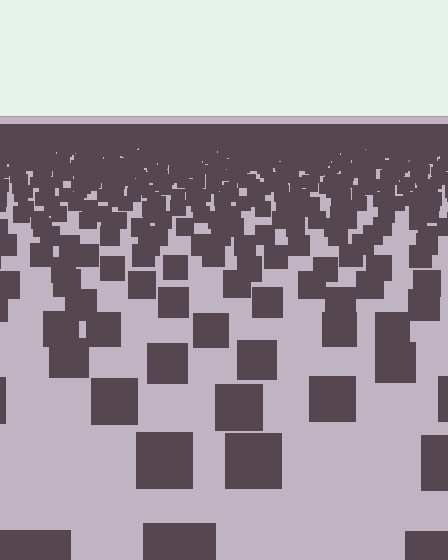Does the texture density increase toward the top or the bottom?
Density increases toward the top.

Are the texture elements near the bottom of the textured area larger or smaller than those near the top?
Larger. Near the bottom, elements are closer to the viewer and appear at a bigger on-screen size.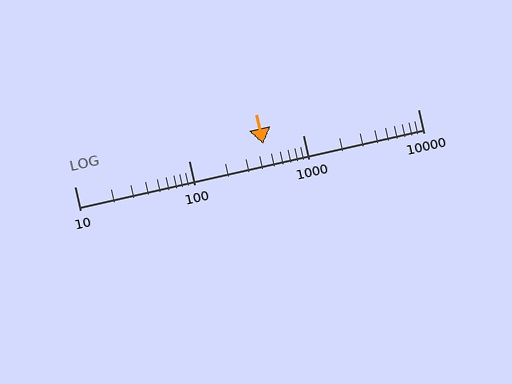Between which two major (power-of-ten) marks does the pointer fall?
The pointer is between 100 and 1000.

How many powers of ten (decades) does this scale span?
The scale spans 3 decades, from 10 to 10000.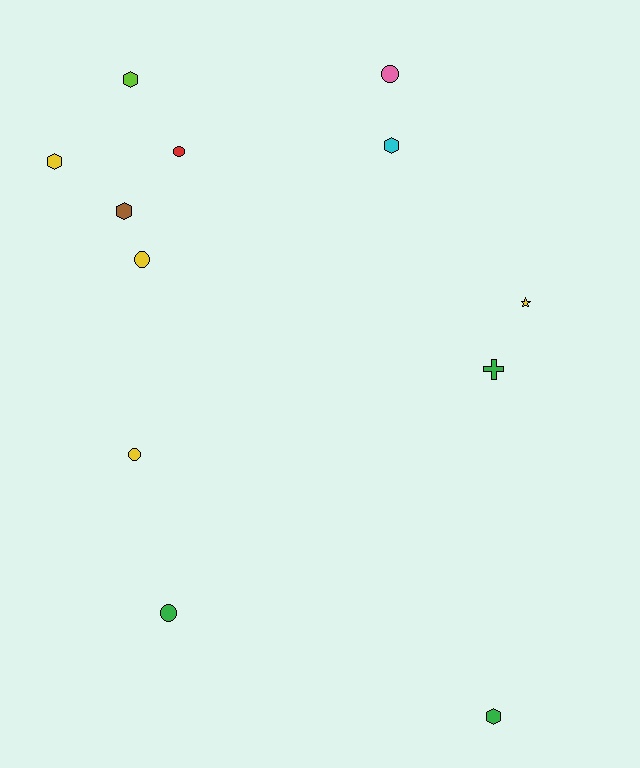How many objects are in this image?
There are 12 objects.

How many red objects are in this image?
There is 1 red object.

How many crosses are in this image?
There is 1 cross.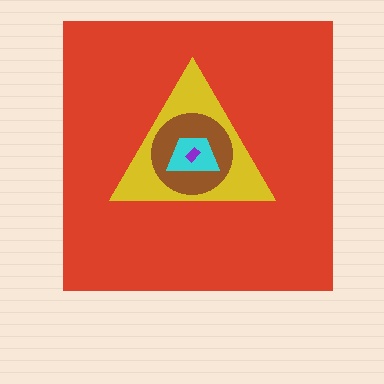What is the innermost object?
The purple rectangle.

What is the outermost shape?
The red square.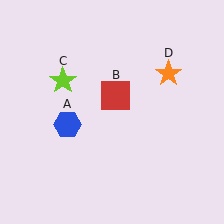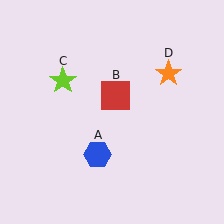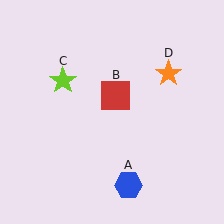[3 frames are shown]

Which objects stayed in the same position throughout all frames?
Red square (object B) and lime star (object C) and orange star (object D) remained stationary.